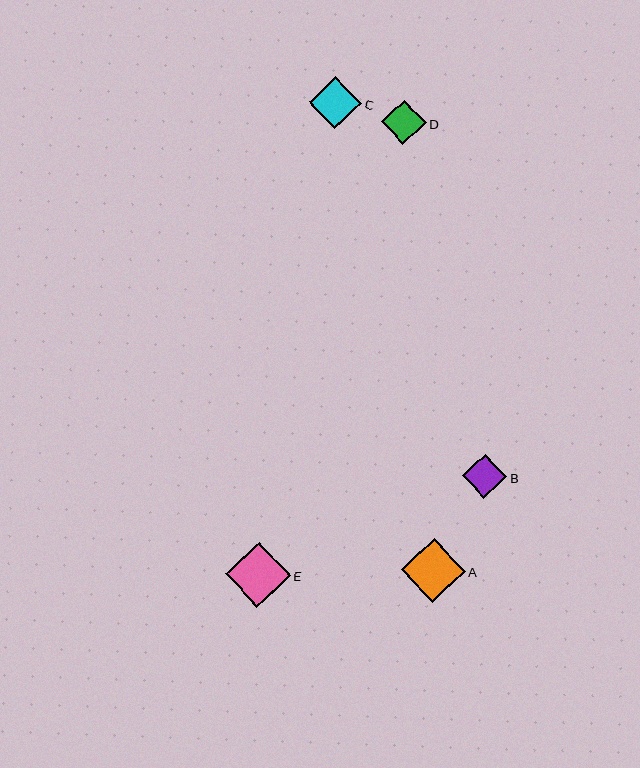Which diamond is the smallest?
Diamond B is the smallest with a size of approximately 44 pixels.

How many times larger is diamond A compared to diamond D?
Diamond A is approximately 1.4 times the size of diamond D.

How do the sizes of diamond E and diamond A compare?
Diamond E and diamond A are approximately the same size.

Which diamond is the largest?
Diamond E is the largest with a size of approximately 65 pixels.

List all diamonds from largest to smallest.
From largest to smallest: E, A, C, D, B.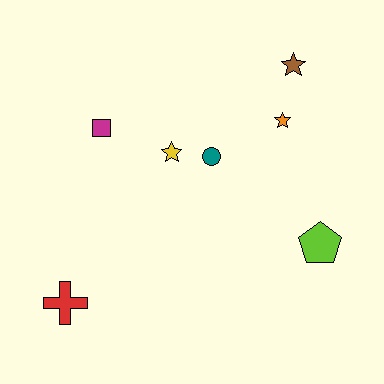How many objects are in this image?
There are 7 objects.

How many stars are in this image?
There are 3 stars.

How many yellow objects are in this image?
There is 1 yellow object.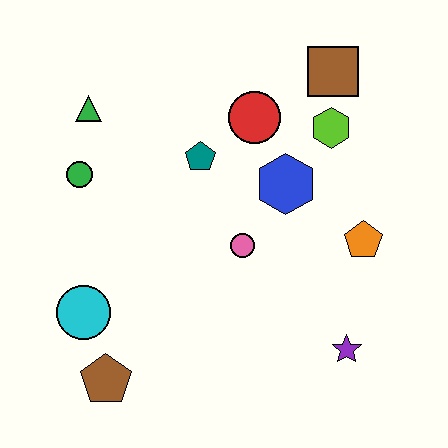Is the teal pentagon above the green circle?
Yes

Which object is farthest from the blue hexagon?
The brown pentagon is farthest from the blue hexagon.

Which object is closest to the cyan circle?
The brown pentagon is closest to the cyan circle.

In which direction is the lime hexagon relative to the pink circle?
The lime hexagon is above the pink circle.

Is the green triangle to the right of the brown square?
No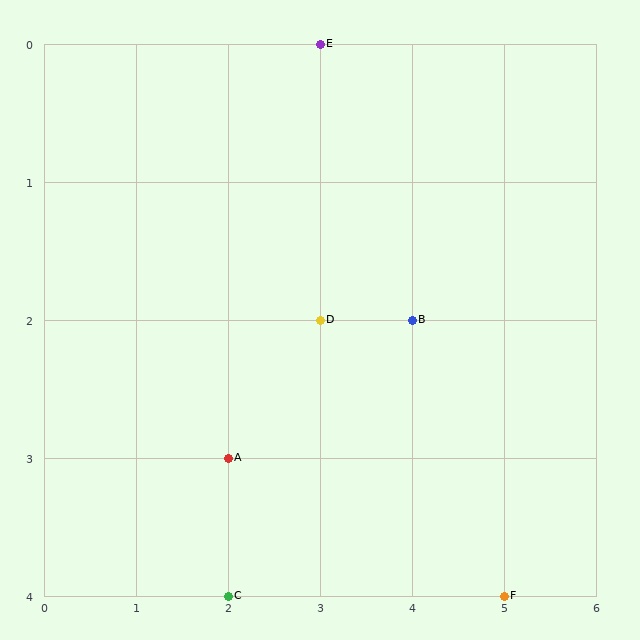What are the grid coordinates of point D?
Point D is at grid coordinates (3, 2).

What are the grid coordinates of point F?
Point F is at grid coordinates (5, 4).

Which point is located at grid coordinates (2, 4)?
Point C is at (2, 4).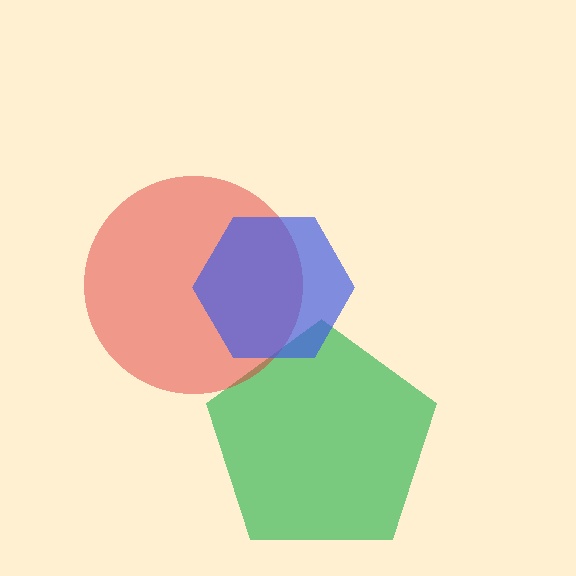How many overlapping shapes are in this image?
There are 3 overlapping shapes in the image.